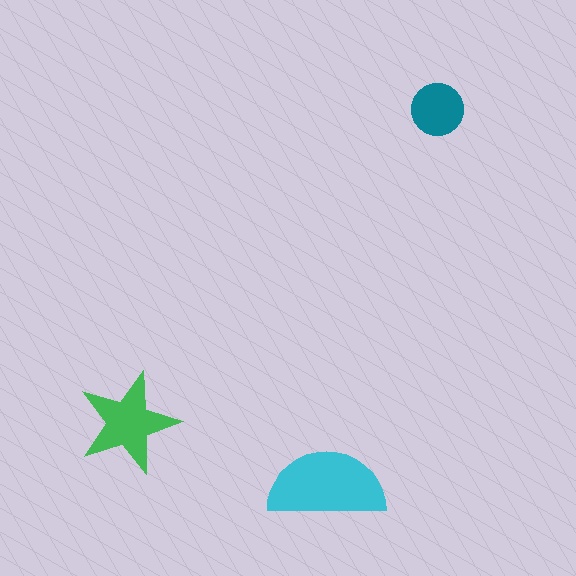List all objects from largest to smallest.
The cyan semicircle, the green star, the teal circle.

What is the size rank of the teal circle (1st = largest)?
3rd.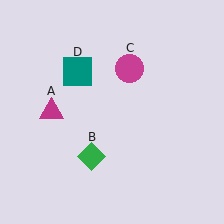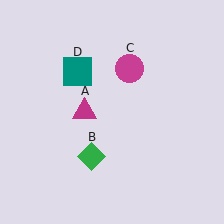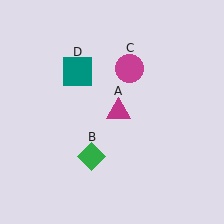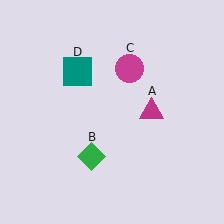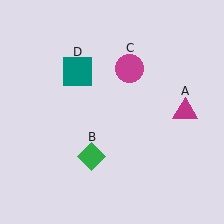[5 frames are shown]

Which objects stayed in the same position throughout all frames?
Green diamond (object B) and magenta circle (object C) and teal square (object D) remained stationary.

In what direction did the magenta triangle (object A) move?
The magenta triangle (object A) moved right.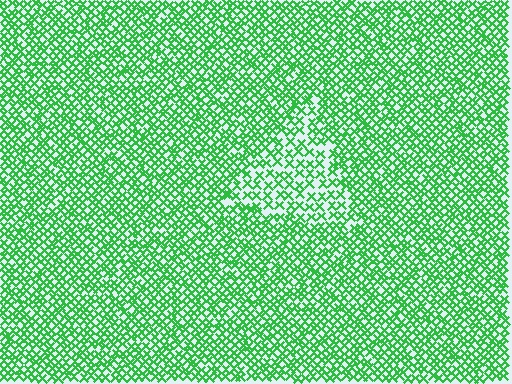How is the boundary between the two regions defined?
The boundary is defined by a change in element density (approximately 1.8x ratio). All elements are the same color, size, and shape.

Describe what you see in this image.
The image contains small green elements arranged at two different densities. A triangle-shaped region is visible where the elements are less densely packed than the surrounding area.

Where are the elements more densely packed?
The elements are more densely packed outside the triangle boundary.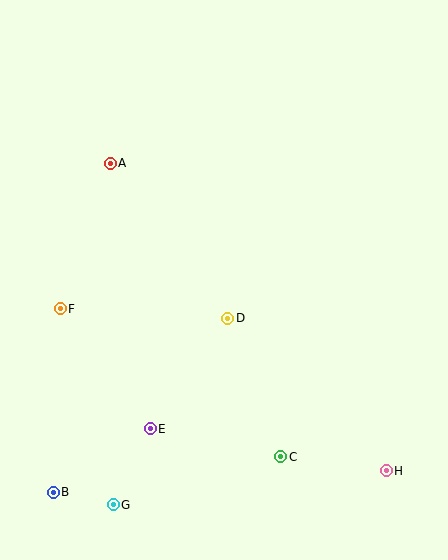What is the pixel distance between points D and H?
The distance between D and H is 220 pixels.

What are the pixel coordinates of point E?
Point E is at (150, 429).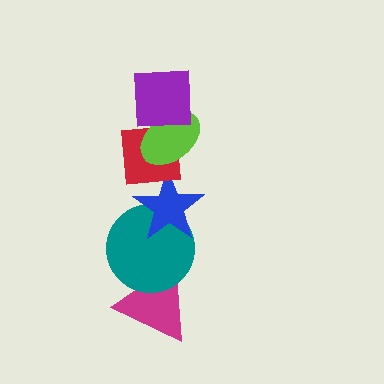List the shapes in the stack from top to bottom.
From top to bottom: the purple square, the lime ellipse, the red square, the blue star, the teal circle, the magenta triangle.